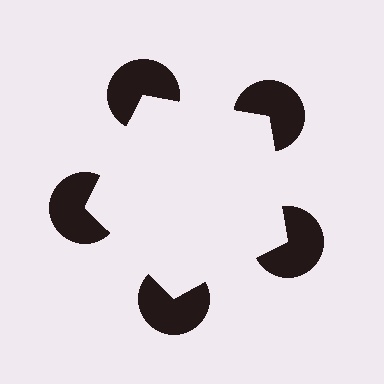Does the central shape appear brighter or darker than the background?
It typically appears slightly brighter than the background, even though no actual brightness change is drawn.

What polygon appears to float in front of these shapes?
An illusory pentagon — its edges are inferred from the aligned wedge cuts in the pac-man discs, not physically drawn.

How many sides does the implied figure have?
5 sides.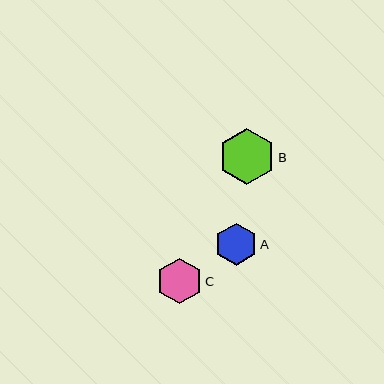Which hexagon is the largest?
Hexagon B is the largest with a size of approximately 56 pixels.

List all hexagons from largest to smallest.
From largest to smallest: B, C, A.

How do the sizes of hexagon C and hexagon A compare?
Hexagon C and hexagon A are approximately the same size.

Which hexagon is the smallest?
Hexagon A is the smallest with a size of approximately 42 pixels.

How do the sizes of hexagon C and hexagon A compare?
Hexagon C and hexagon A are approximately the same size.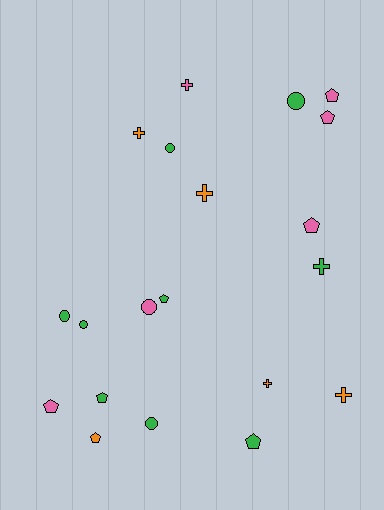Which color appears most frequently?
Green, with 9 objects.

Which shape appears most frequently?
Pentagon, with 8 objects.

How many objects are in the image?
There are 20 objects.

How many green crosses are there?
There is 1 green cross.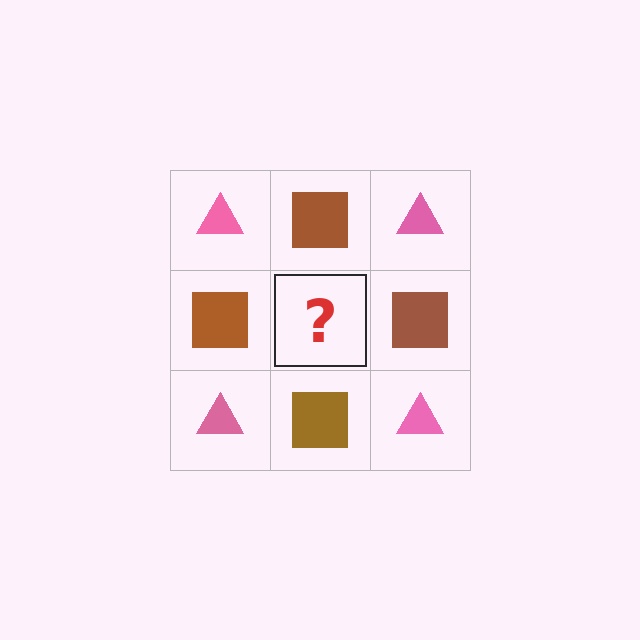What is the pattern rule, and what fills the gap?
The rule is that it alternates pink triangle and brown square in a checkerboard pattern. The gap should be filled with a pink triangle.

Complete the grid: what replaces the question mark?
The question mark should be replaced with a pink triangle.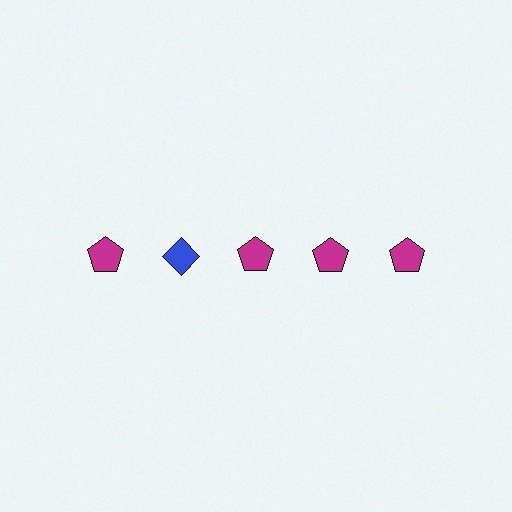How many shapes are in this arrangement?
There are 5 shapes arranged in a grid pattern.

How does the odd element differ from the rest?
It differs in both color (blue instead of magenta) and shape (diamond instead of pentagon).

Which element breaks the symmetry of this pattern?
The blue diamond in the top row, second from left column breaks the symmetry. All other shapes are magenta pentagons.